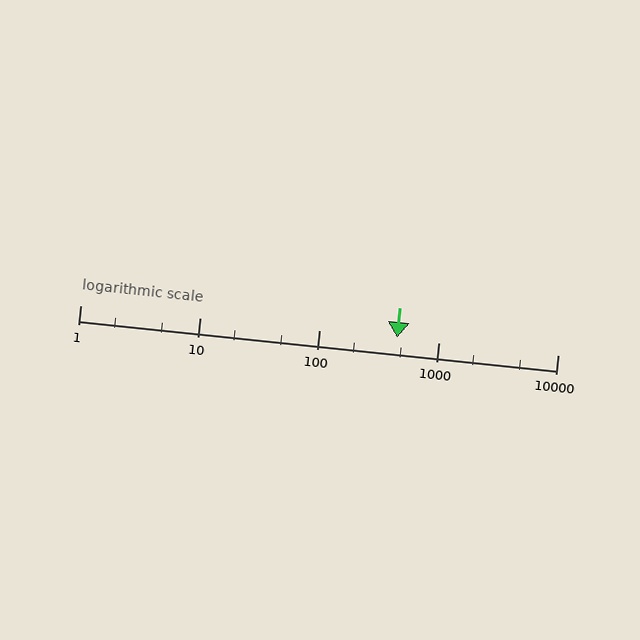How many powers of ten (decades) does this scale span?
The scale spans 4 decades, from 1 to 10000.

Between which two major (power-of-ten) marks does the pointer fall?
The pointer is between 100 and 1000.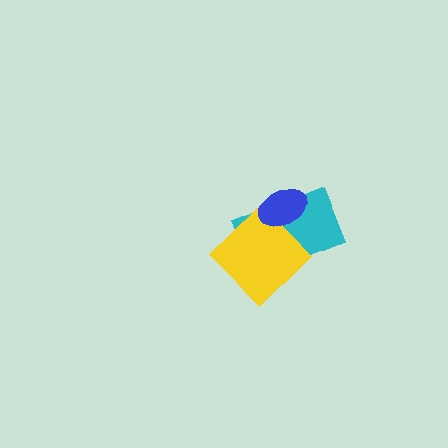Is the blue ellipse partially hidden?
No, no other shape covers it.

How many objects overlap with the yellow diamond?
2 objects overlap with the yellow diamond.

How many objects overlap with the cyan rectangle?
2 objects overlap with the cyan rectangle.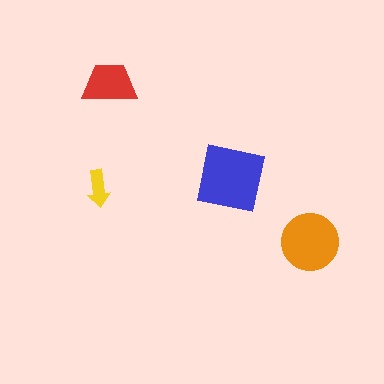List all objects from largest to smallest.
The blue square, the orange circle, the red trapezoid, the yellow arrow.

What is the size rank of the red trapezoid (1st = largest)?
3rd.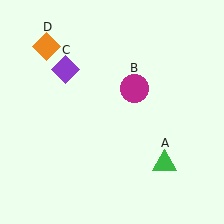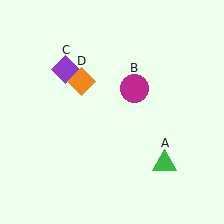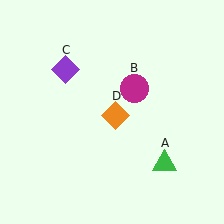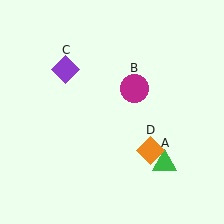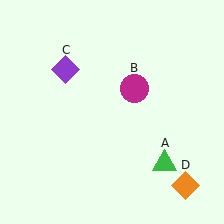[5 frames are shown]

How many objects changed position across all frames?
1 object changed position: orange diamond (object D).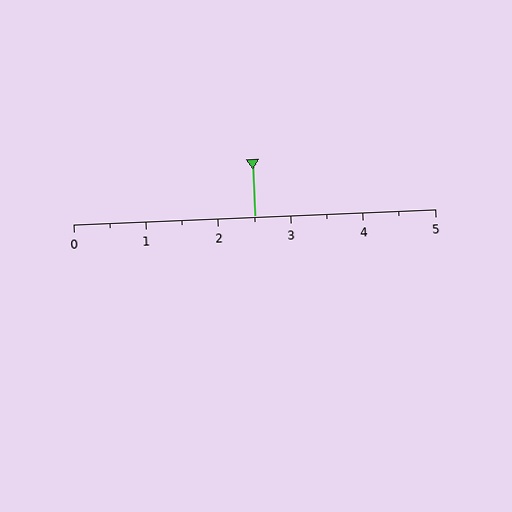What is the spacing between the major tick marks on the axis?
The major ticks are spaced 1 apart.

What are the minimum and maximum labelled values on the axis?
The axis runs from 0 to 5.